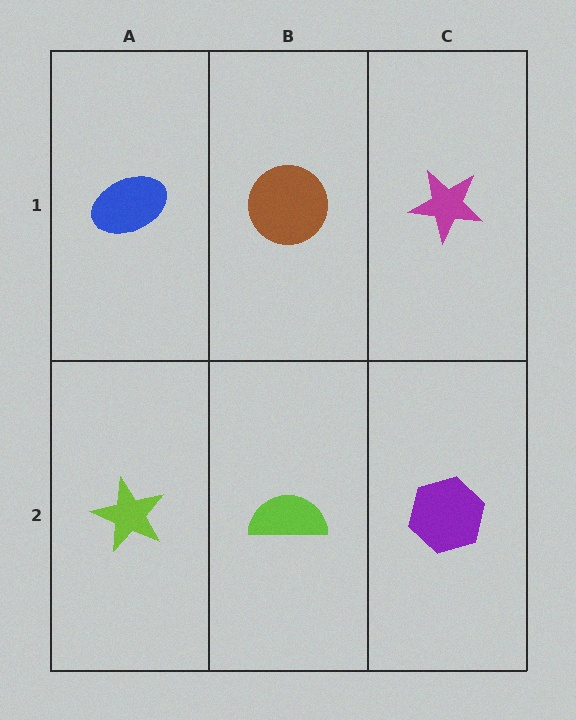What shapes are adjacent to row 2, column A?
A blue ellipse (row 1, column A), a lime semicircle (row 2, column B).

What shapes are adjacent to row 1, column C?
A purple hexagon (row 2, column C), a brown circle (row 1, column B).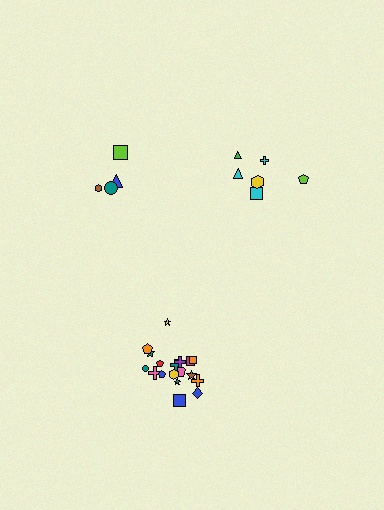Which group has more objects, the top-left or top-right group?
The top-right group.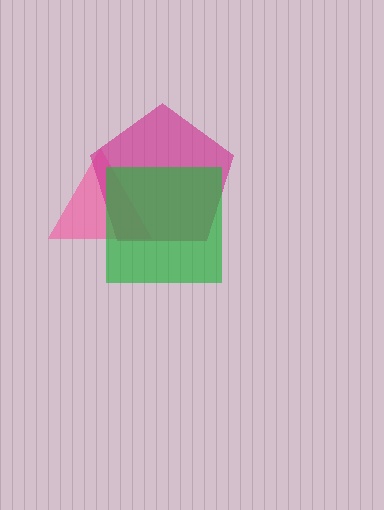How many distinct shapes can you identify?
There are 3 distinct shapes: a pink triangle, a magenta pentagon, a green square.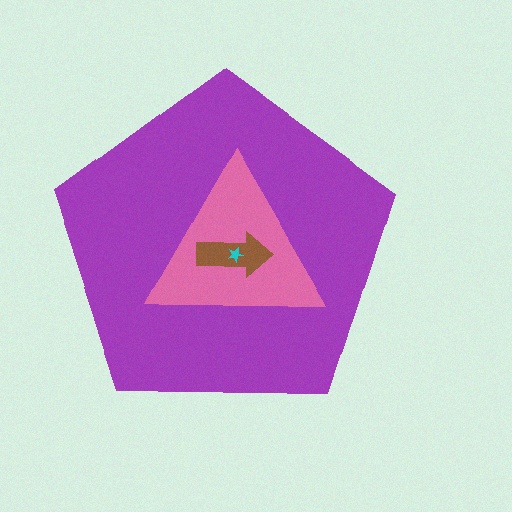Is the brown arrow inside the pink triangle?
Yes.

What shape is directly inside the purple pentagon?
The pink triangle.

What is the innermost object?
The cyan star.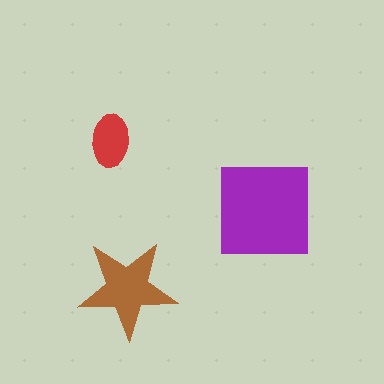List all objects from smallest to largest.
The red ellipse, the brown star, the purple square.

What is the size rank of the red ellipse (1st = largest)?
3rd.